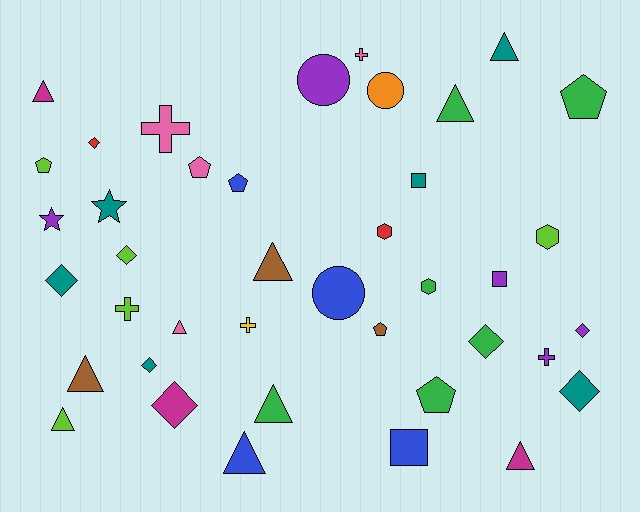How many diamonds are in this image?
There are 8 diamonds.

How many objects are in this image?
There are 40 objects.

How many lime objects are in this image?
There are 5 lime objects.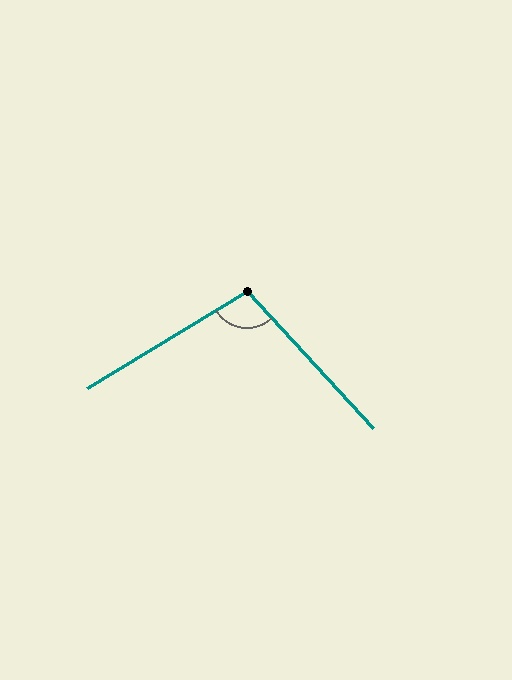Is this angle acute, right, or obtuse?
It is obtuse.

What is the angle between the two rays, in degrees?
Approximately 101 degrees.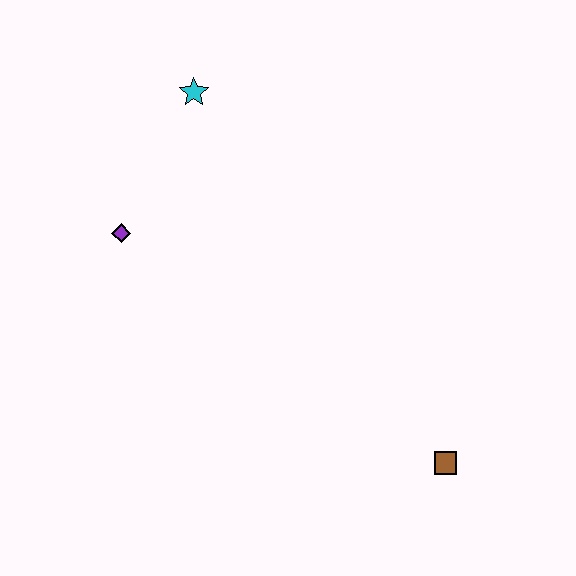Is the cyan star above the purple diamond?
Yes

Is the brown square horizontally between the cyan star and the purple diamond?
No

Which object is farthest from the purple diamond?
The brown square is farthest from the purple diamond.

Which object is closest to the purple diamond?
The cyan star is closest to the purple diamond.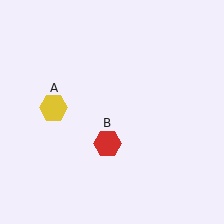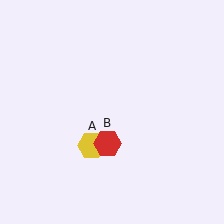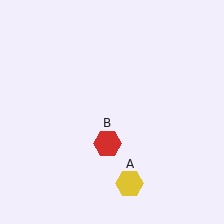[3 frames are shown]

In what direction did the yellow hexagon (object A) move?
The yellow hexagon (object A) moved down and to the right.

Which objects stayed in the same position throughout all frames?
Red hexagon (object B) remained stationary.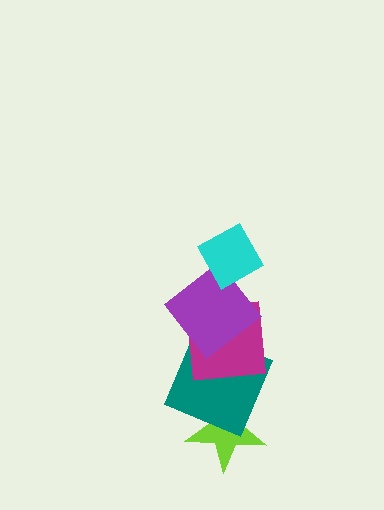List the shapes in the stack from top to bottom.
From top to bottom: the cyan diamond, the purple diamond, the magenta square, the teal square, the lime star.